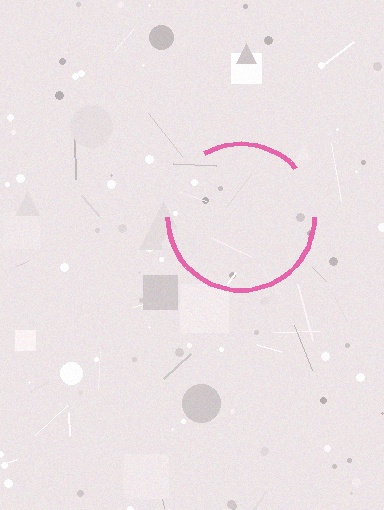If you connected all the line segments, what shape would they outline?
They would outline a circle.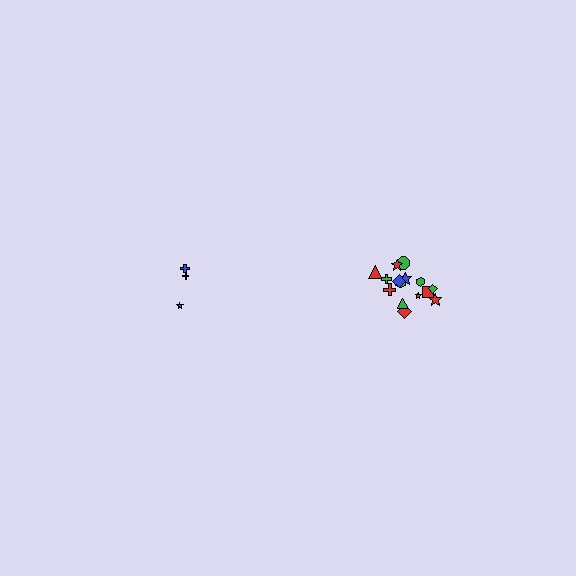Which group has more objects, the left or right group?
The right group.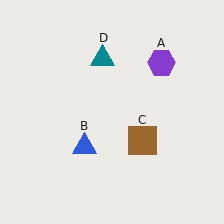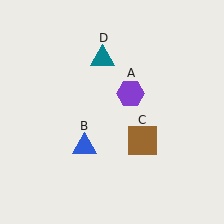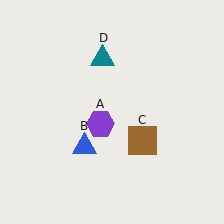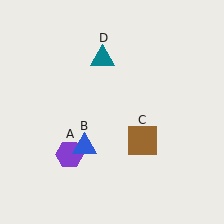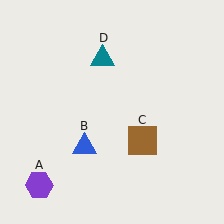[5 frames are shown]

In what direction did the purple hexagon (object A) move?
The purple hexagon (object A) moved down and to the left.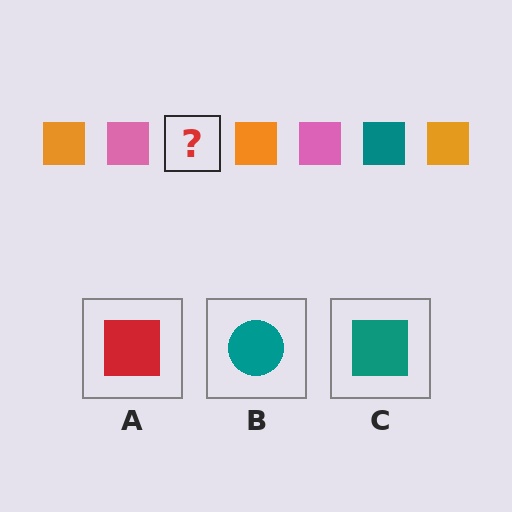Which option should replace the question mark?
Option C.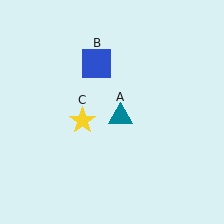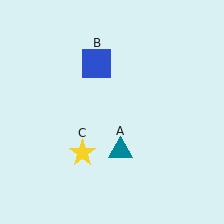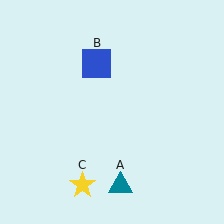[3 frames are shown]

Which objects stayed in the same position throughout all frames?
Blue square (object B) remained stationary.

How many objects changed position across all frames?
2 objects changed position: teal triangle (object A), yellow star (object C).